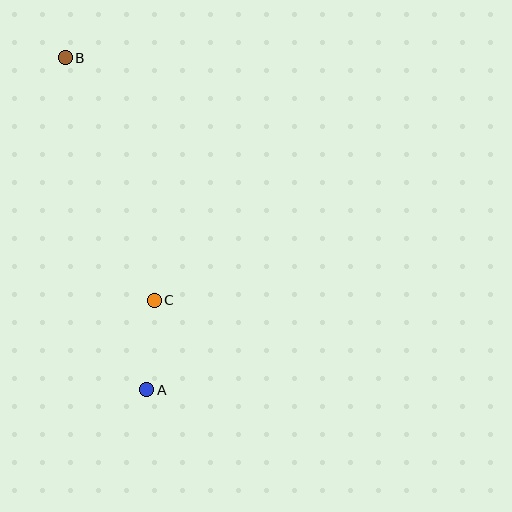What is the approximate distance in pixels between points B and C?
The distance between B and C is approximately 258 pixels.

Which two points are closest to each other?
Points A and C are closest to each other.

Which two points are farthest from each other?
Points A and B are farthest from each other.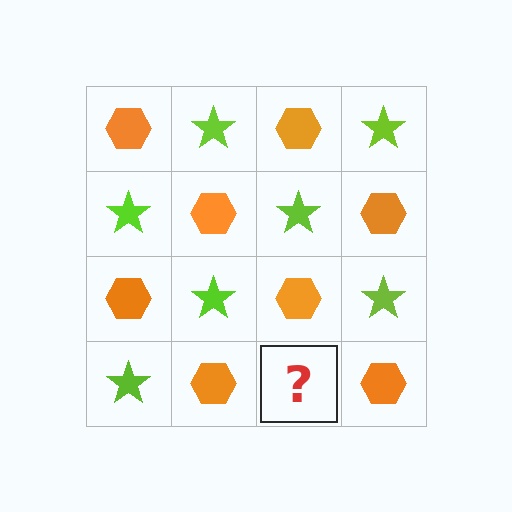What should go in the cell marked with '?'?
The missing cell should contain a lime star.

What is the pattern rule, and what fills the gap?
The rule is that it alternates orange hexagon and lime star in a checkerboard pattern. The gap should be filled with a lime star.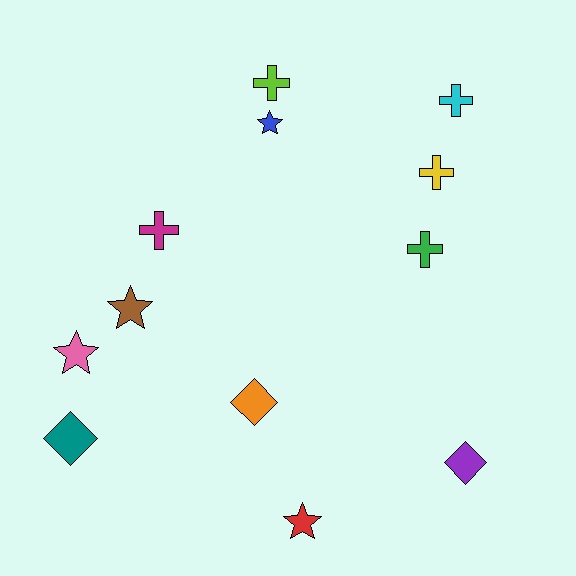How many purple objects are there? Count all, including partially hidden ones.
There is 1 purple object.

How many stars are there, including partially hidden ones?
There are 4 stars.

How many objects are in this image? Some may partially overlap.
There are 12 objects.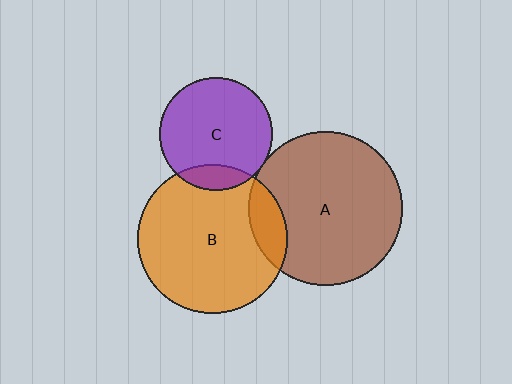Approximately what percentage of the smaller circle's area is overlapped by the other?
Approximately 15%.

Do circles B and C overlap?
Yes.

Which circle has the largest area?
Circle A (brown).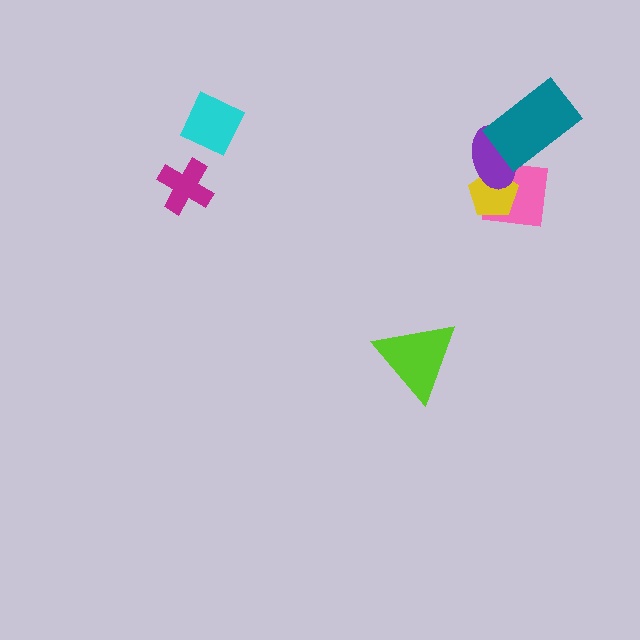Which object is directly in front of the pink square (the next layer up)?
The yellow pentagon is directly in front of the pink square.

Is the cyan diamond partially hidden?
No, no other shape covers it.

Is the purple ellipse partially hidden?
Yes, it is partially covered by another shape.